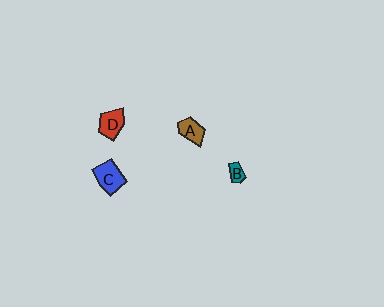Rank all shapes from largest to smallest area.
From largest to smallest: C (blue), D (red), A (brown), B (teal).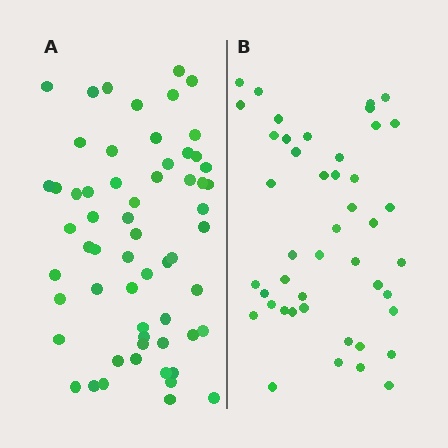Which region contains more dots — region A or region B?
Region A (the left region) has more dots.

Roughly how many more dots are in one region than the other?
Region A has approximately 15 more dots than region B.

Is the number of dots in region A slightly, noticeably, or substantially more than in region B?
Region A has noticeably more, but not dramatically so. The ratio is roughly 1.3 to 1.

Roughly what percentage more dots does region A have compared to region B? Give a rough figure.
About 35% more.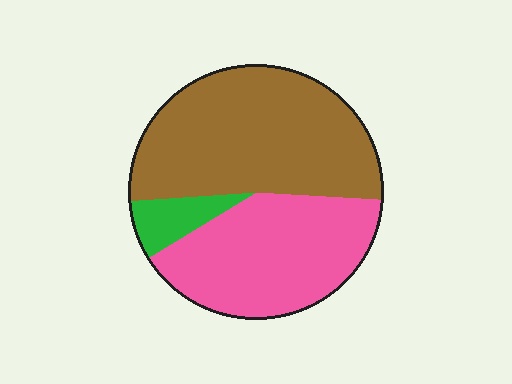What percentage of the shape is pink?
Pink covers 40% of the shape.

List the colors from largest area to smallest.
From largest to smallest: brown, pink, green.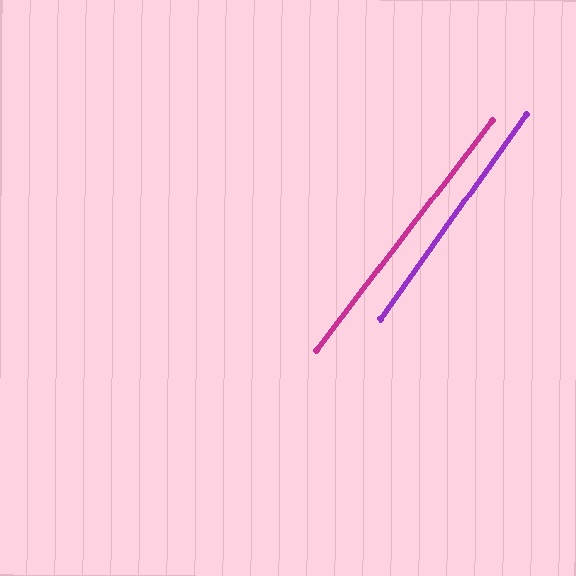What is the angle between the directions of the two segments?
Approximately 2 degrees.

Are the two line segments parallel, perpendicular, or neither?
Parallel — their directions differ by only 1.8°.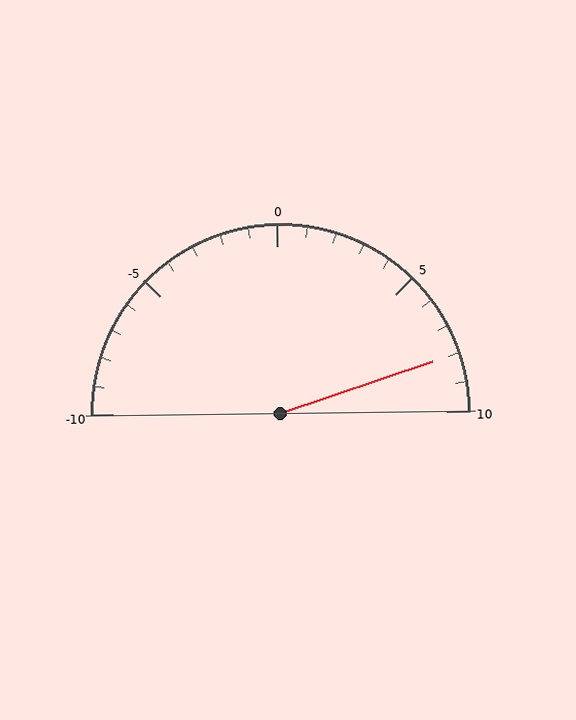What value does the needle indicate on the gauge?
The needle indicates approximately 8.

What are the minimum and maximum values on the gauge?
The gauge ranges from -10 to 10.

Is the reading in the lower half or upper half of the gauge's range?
The reading is in the upper half of the range (-10 to 10).